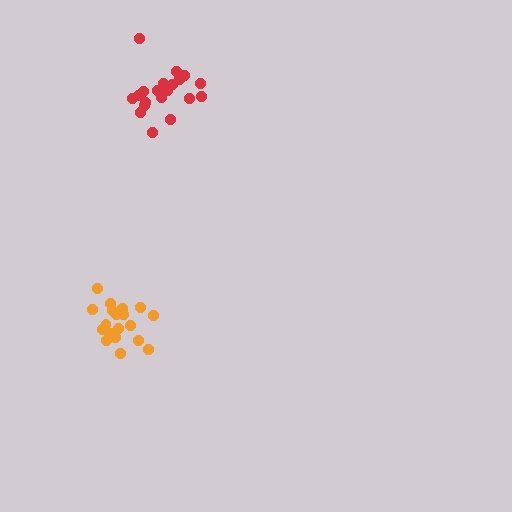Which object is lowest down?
The orange cluster is bottommost.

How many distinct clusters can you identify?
There are 2 distinct clusters.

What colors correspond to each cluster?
The clusters are colored: red, orange.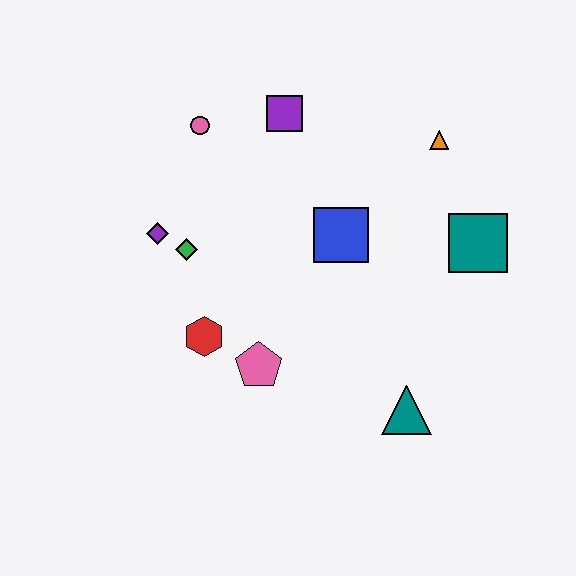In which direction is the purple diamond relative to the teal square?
The purple diamond is to the left of the teal square.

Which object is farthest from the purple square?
The teal triangle is farthest from the purple square.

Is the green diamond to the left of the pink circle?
Yes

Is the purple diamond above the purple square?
No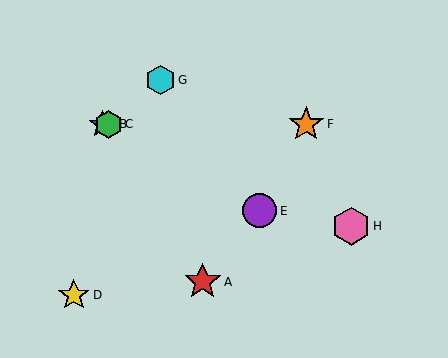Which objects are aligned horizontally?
Objects B, C, F are aligned horizontally.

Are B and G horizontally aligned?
No, B is at y≈124 and G is at y≈80.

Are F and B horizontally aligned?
Yes, both are at y≈124.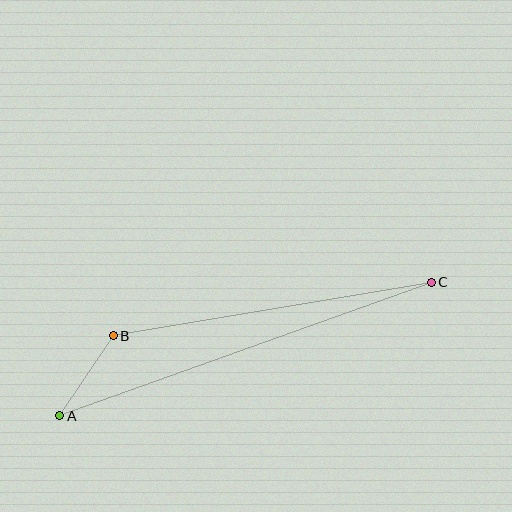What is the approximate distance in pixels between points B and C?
The distance between B and C is approximately 323 pixels.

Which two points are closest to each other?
Points A and B are closest to each other.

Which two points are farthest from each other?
Points A and C are farthest from each other.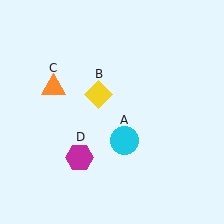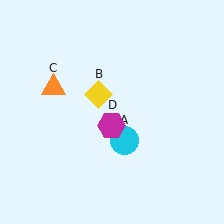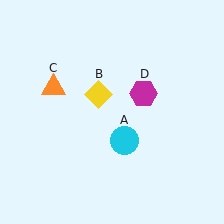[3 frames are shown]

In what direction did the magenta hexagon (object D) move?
The magenta hexagon (object D) moved up and to the right.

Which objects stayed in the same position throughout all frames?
Cyan circle (object A) and yellow diamond (object B) and orange triangle (object C) remained stationary.